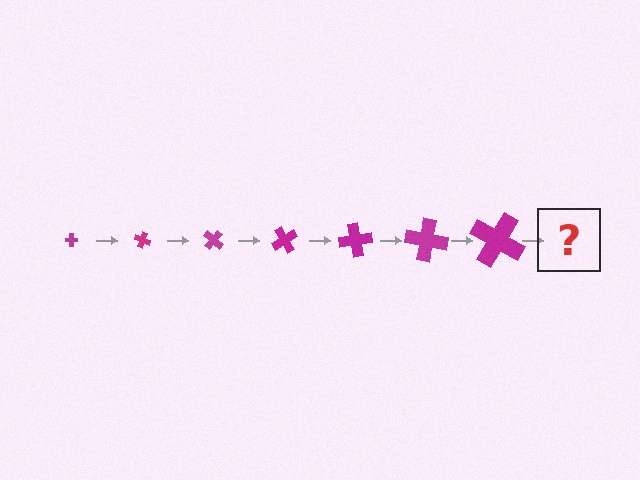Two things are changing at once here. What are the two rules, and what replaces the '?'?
The two rules are that the cross grows larger each step and it rotates 20 degrees each step. The '?' should be a cross, larger than the previous one and rotated 140 degrees from the start.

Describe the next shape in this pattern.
It should be a cross, larger than the previous one and rotated 140 degrees from the start.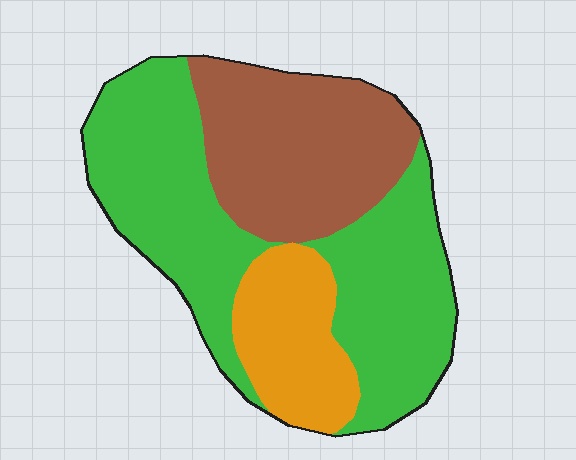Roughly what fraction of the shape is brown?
Brown takes up about one third (1/3) of the shape.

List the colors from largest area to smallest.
From largest to smallest: green, brown, orange.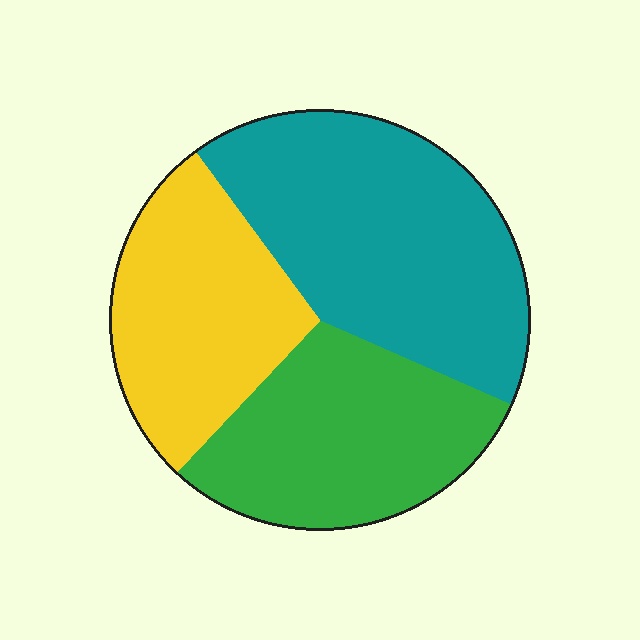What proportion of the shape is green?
Green takes up about one third (1/3) of the shape.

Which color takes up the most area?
Teal, at roughly 40%.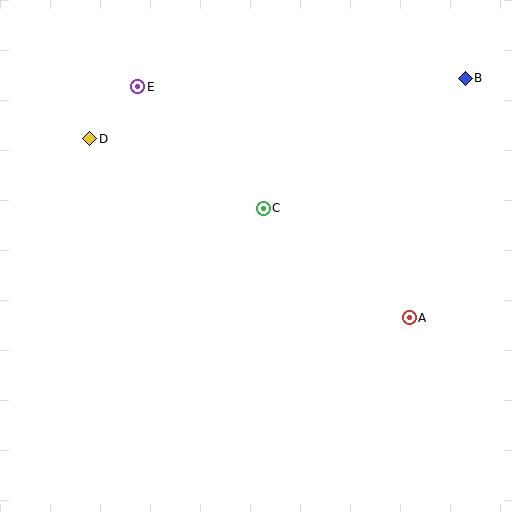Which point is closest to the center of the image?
Point C at (263, 208) is closest to the center.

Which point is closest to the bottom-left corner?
Point D is closest to the bottom-left corner.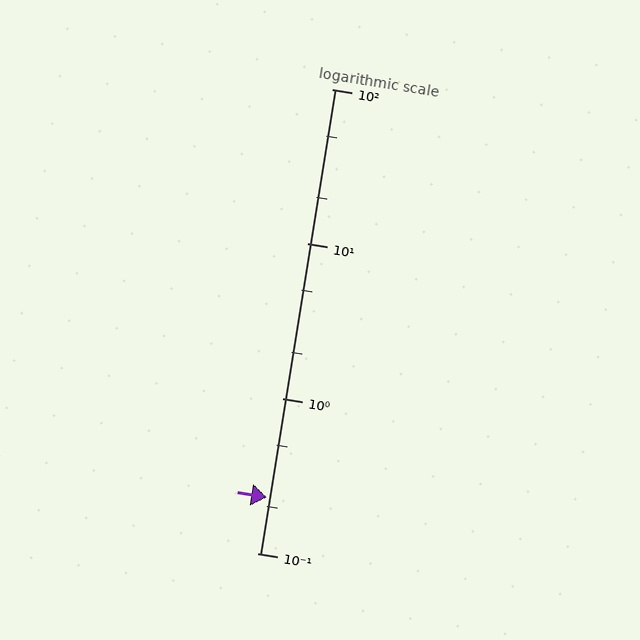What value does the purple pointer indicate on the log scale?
The pointer indicates approximately 0.23.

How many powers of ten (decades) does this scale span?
The scale spans 3 decades, from 0.1 to 100.